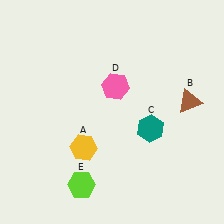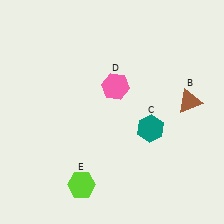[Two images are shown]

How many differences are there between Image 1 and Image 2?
There is 1 difference between the two images.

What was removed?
The yellow hexagon (A) was removed in Image 2.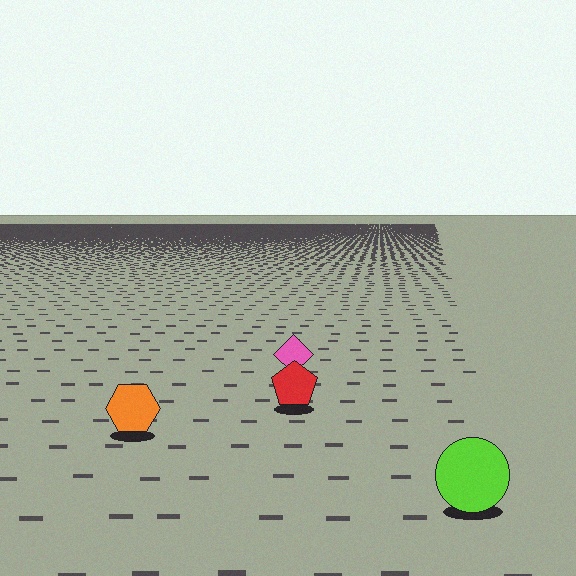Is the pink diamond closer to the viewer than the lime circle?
No. The lime circle is closer — you can tell from the texture gradient: the ground texture is coarser near it.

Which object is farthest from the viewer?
The pink diamond is farthest from the viewer. It appears smaller and the ground texture around it is denser.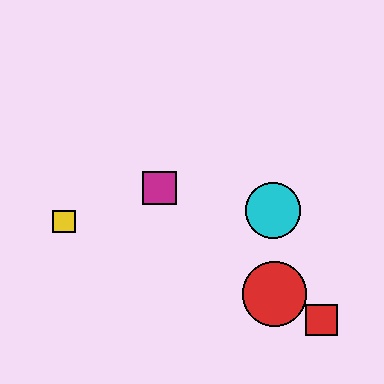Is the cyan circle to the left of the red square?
Yes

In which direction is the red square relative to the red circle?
The red square is to the right of the red circle.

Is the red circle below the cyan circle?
Yes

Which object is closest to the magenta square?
The yellow square is closest to the magenta square.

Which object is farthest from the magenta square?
The red square is farthest from the magenta square.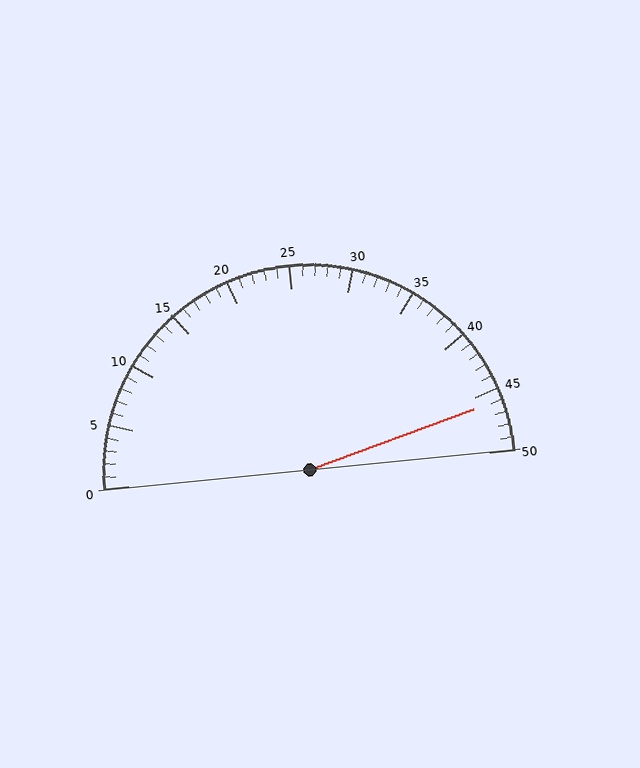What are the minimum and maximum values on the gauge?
The gauge ranges from 0 to 50.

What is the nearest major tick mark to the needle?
The nearest major tick mark is 45.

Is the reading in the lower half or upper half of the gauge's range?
The reading is in the upper half of the range (0 to 50).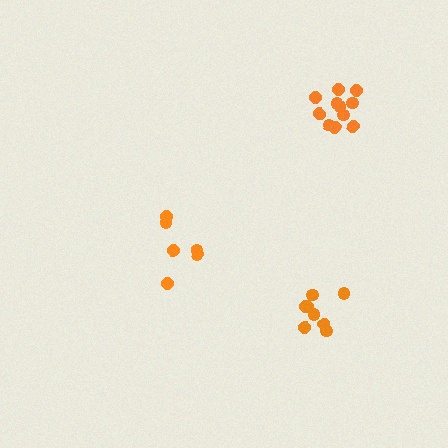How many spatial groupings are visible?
There are 3 spatial groupings.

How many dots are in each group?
Group 1: 8 dots, Group 2: 11 dots, Group 3: 6 dots (25 total).